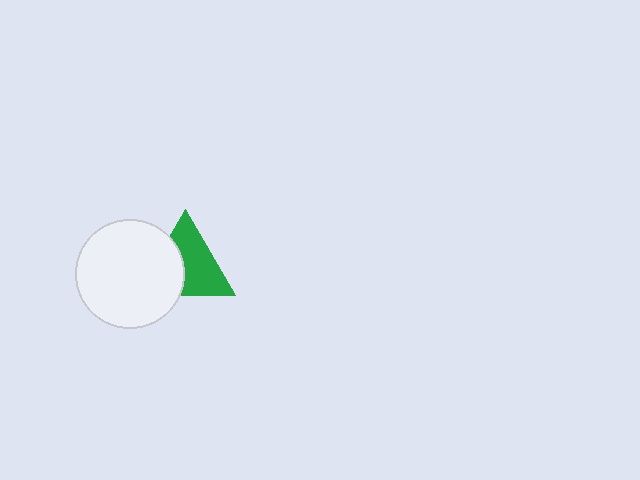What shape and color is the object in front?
The object in front is a white circle.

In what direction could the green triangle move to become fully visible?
The green triangle could move right. That would shift it out from behind the white circle entirely.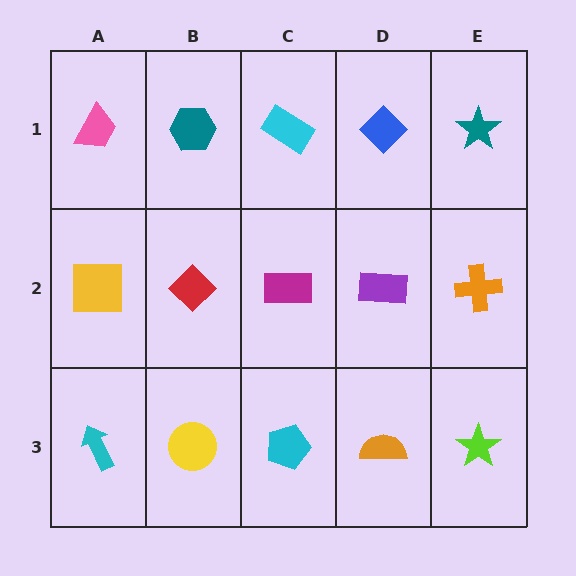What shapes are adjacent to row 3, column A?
A yellow square (row 2, column A), a yellow circle (row 3, column B).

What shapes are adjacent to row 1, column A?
A yellow square (row 2, column A), a teal hexagon (row 1, column B).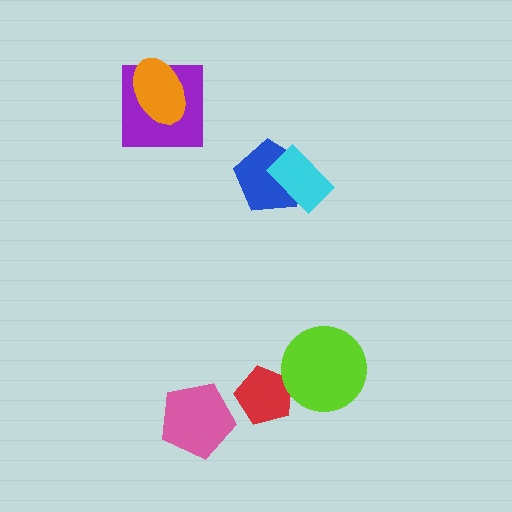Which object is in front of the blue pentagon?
The cyan rectangle is in front of the blue pentagon.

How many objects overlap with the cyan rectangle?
1 object overlaps with the cyan rectangle.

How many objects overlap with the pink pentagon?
0 objects overlap with the pink pentagon.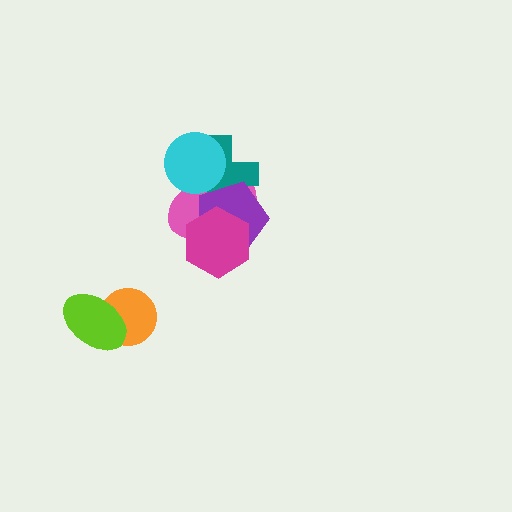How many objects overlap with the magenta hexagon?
2 objects overlap with the magenta hexagon.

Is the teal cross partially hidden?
Yes, it is partially covered by another shape.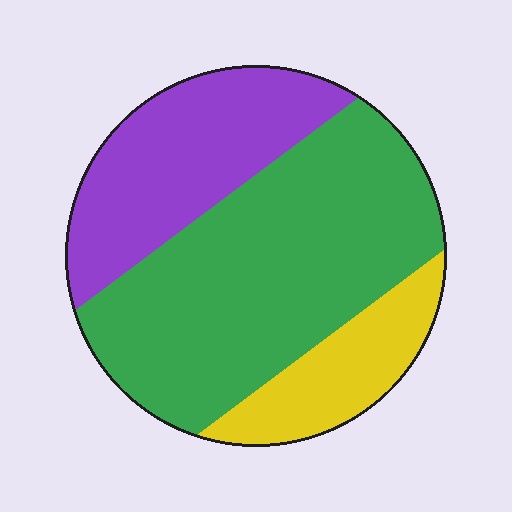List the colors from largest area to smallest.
From largest to smallest: green, purple, yellow.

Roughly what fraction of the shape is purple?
Purple takes up about one quarter (1/4) of the shape.